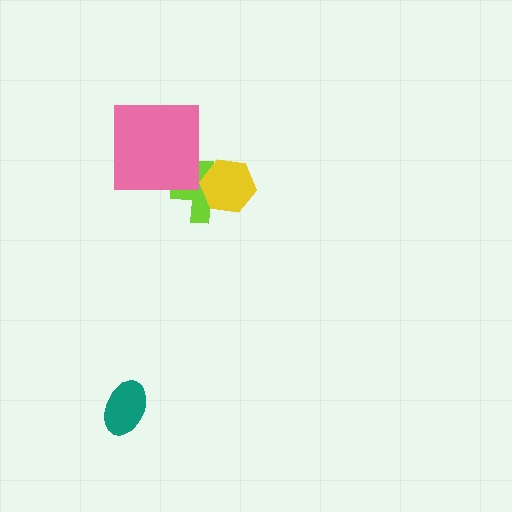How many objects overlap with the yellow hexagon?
1 object overlaps with the yellow hexagon.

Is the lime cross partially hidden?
Yes, it is partially covered by another shape.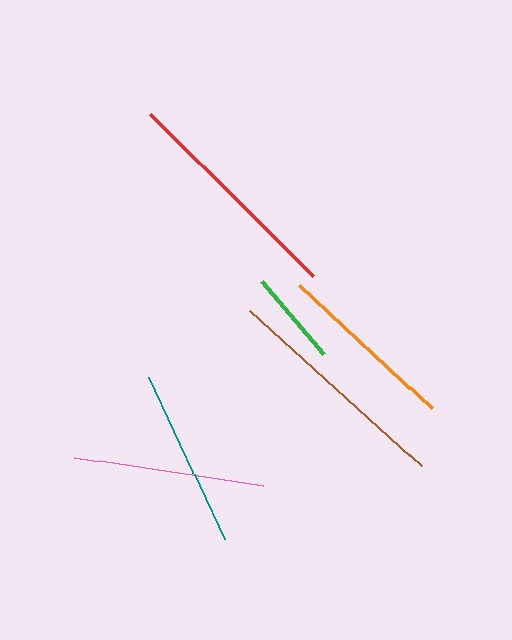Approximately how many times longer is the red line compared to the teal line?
The red line is approximately 1.3 times the length of the teal line.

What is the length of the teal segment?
The teal segment is approximately 179 pixels long.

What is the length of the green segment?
The green segment is approximately 97 pixels long.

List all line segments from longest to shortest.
From longest to shortest: brown, red, pink, orange, teal, green.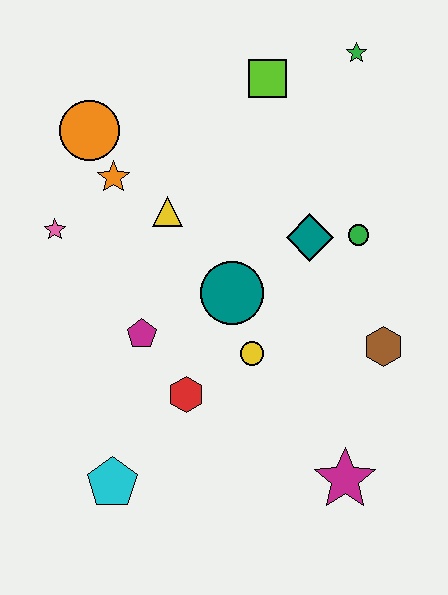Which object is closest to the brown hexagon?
The green circle is closest to the brown hexagon.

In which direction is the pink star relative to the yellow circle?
The pink star is to the left of the yellow circle.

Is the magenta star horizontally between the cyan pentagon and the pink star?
No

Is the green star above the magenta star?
Yes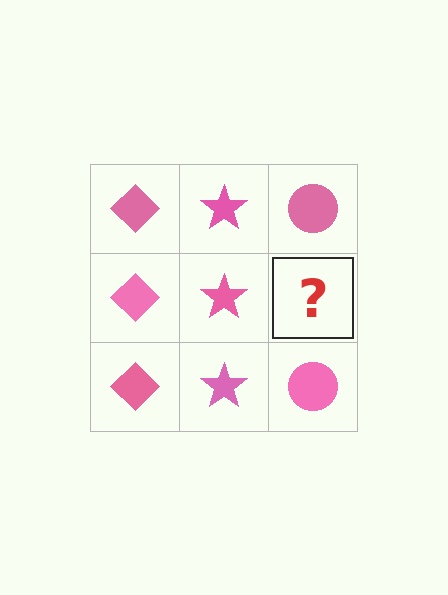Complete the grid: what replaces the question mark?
The question mark should be replaced with a pink circle.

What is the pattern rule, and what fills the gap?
The rule is that each column has a consistent shape. The gap should be filled with a pink circle.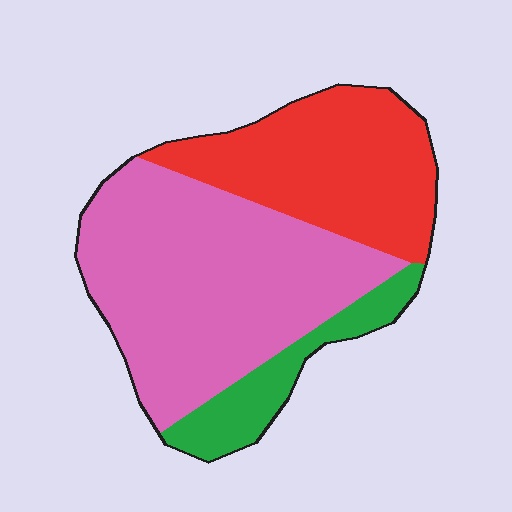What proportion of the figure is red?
Red takes up about one third (1/3) of the figure.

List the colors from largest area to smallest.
From largest to smallest: pink, red, green.